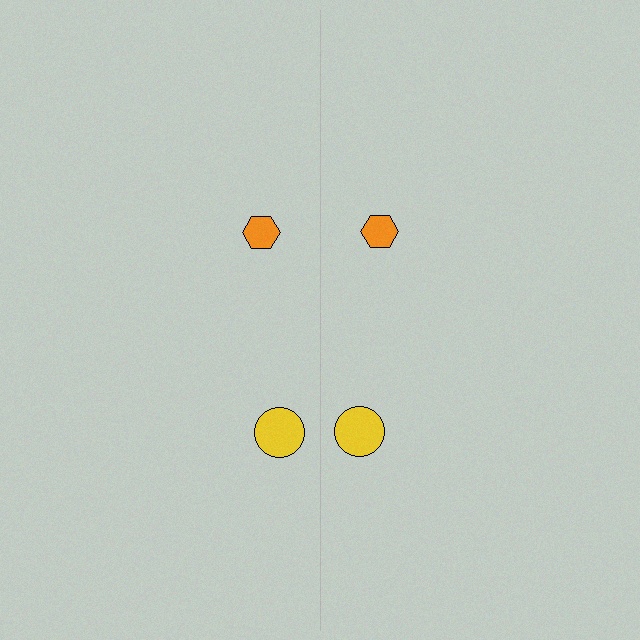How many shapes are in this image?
There are 4 shapes in this image.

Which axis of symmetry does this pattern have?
The pattern has a vertical axis of symmetry running through the center of the image.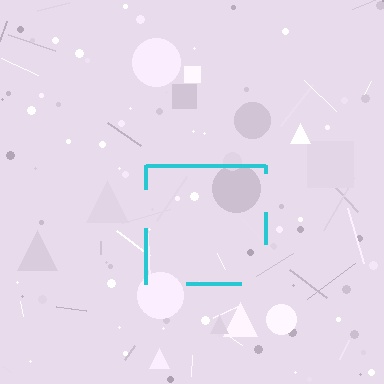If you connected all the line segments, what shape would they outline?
They would outline a square.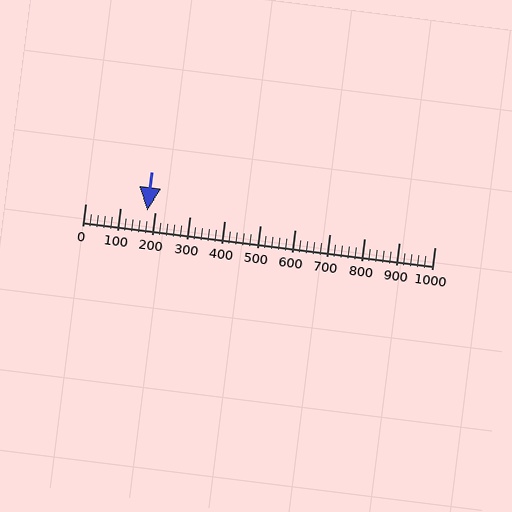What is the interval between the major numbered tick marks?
The major tick marks are spaced 100 units apart.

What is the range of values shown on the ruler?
The ruler shows values from 0 to 1000.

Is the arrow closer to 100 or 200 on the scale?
The arrow is closer to 200.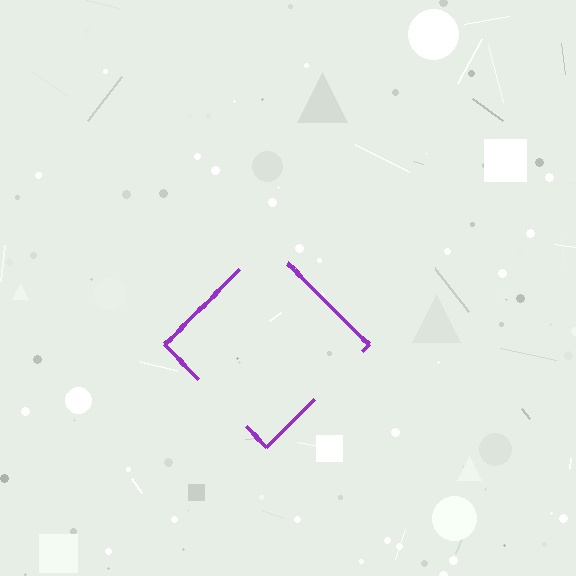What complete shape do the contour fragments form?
The contour fragments form a diamond.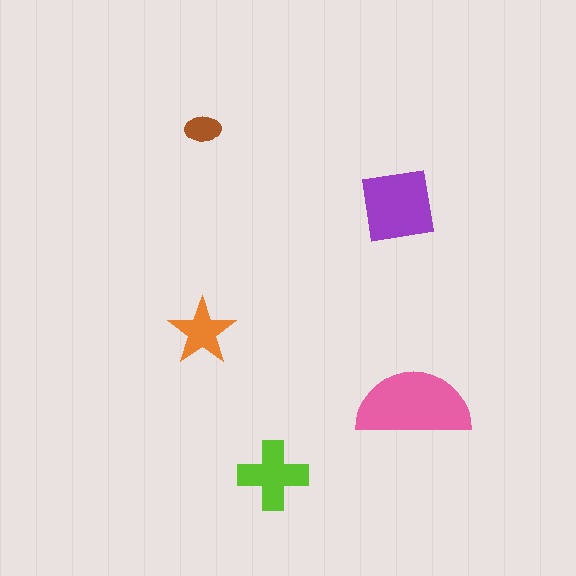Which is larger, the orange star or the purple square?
The purple square.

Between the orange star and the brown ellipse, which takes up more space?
The orange star.